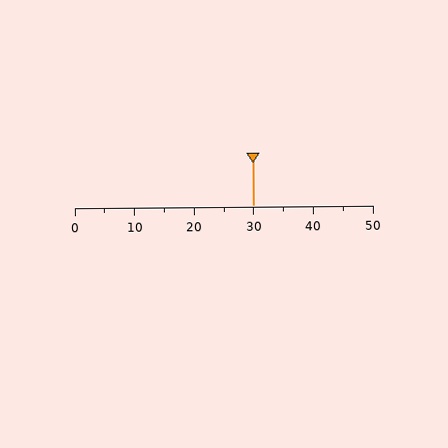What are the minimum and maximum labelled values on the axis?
The axis runs from 0 to 50.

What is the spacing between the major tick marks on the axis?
The major ticks are spaced 10 apart.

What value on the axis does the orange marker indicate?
The marker indicates approximately 30.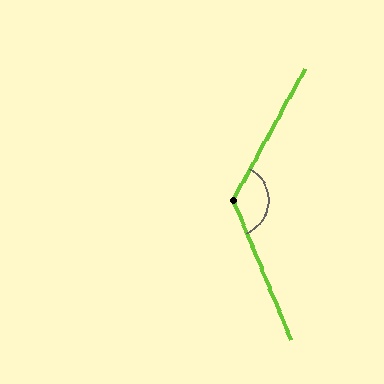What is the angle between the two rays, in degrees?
Approximately 129 degrees.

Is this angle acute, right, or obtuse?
It is obtuse.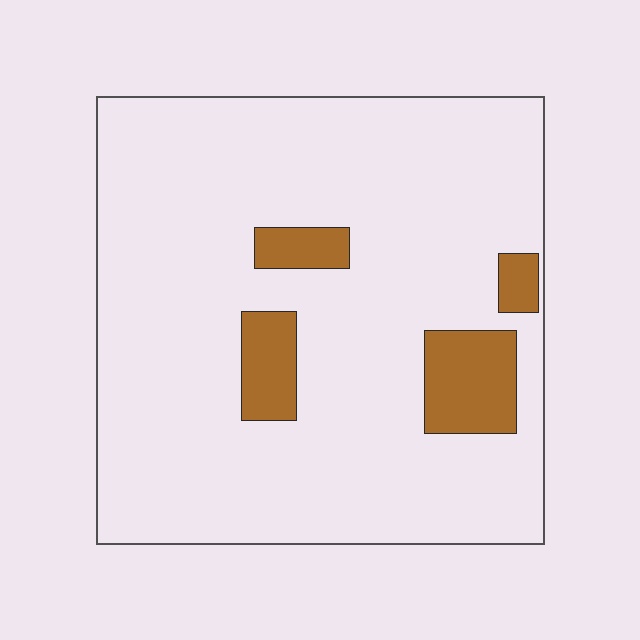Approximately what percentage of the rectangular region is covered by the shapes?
Approximately 10%.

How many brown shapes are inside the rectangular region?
4.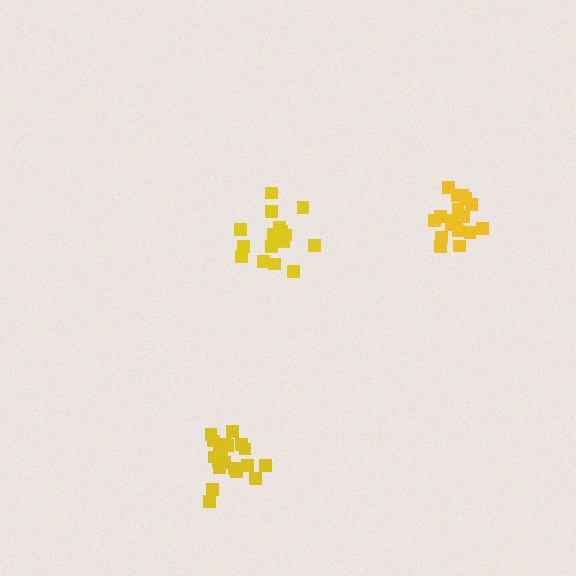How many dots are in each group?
Group 1: 20 dots, Group 2: 19 dots, Group 3: 18 dots (57 total).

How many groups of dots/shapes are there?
There are 3 groups.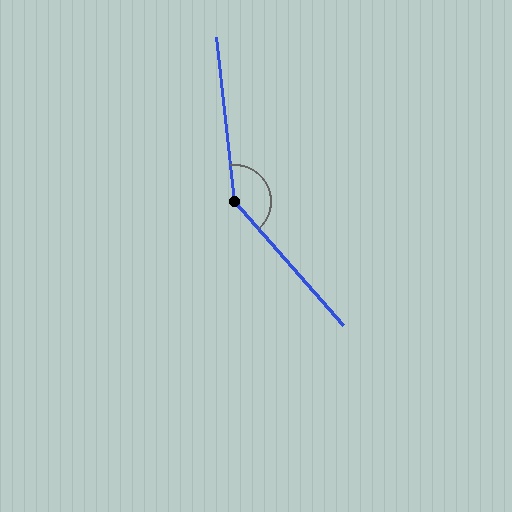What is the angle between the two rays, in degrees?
Approximately 145 degrees.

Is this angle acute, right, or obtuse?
It is obtuse.